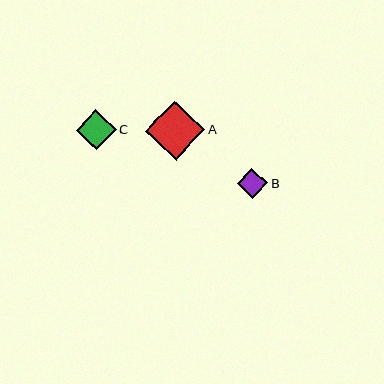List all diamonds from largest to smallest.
From largest to smallest: A, C, B.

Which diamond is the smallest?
Diamond B is the smallest with a size of approximately 30 pixels.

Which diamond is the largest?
Diamond A is the largest with a size of approximately 59 pixels.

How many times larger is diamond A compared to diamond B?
Diamond A is approximately 2.0 times the size of diamond B.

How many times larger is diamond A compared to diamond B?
Diamond A is approximately 2.0 times the size of diamond B.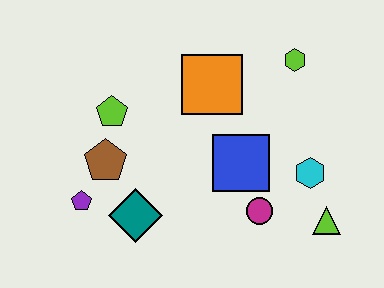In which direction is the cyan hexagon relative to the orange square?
The cyan hexagon is to the right of the orange square.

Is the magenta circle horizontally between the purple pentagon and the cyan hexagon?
Yes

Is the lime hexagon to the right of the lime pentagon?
Yes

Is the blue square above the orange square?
No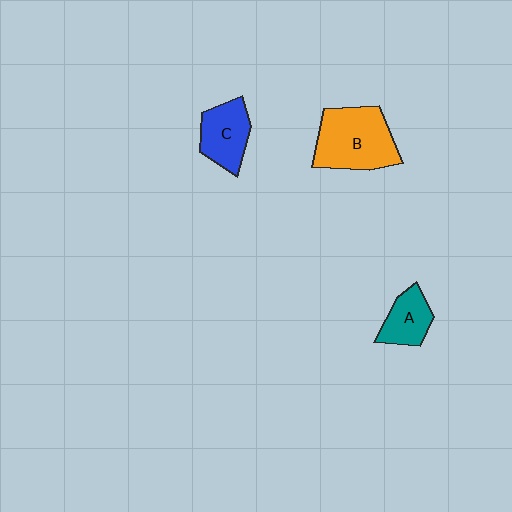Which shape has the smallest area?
Shape A (teal).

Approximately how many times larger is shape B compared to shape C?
Approximately 1.6 times.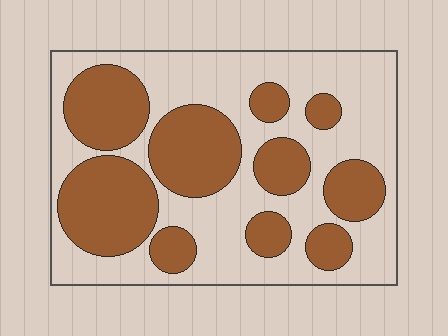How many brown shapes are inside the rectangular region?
10.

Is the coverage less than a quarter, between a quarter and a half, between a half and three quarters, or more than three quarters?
Between a quarter and a half.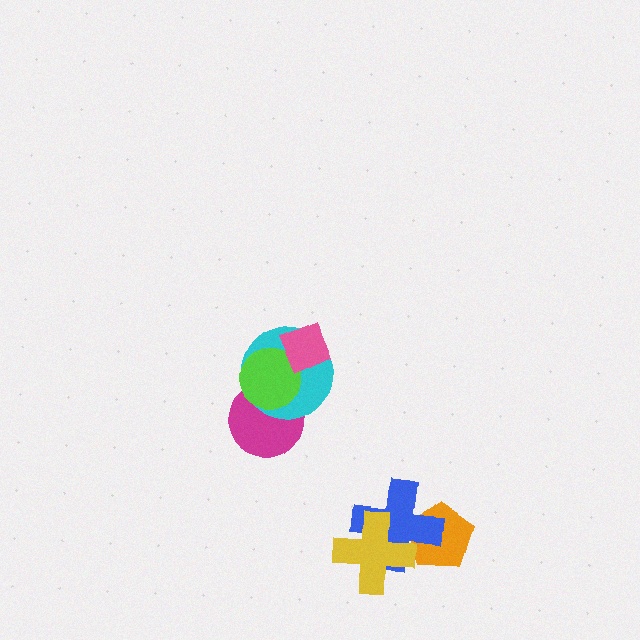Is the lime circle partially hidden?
Yes, it is partially covered by another shape.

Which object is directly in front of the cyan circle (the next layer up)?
The lime circle is directly in front of the cyan circle.